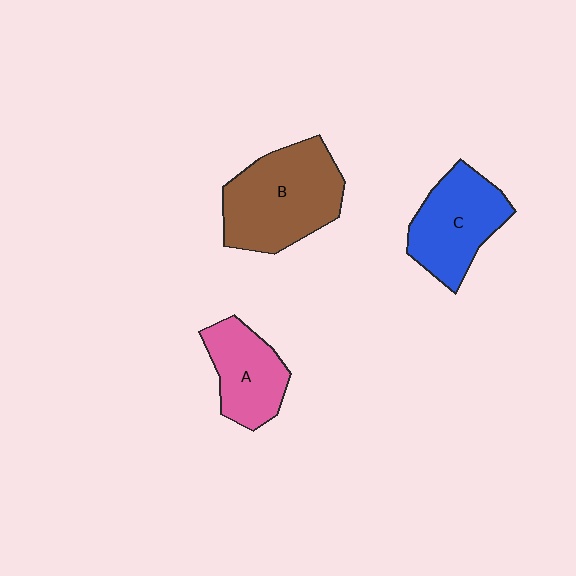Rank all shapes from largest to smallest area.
From largest to smallest: B (brown), C (blue), A (pink).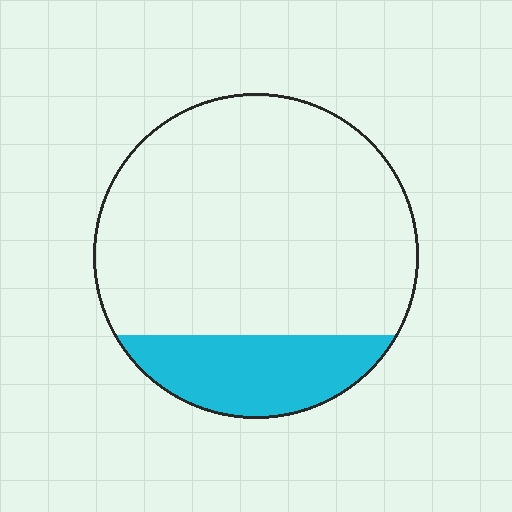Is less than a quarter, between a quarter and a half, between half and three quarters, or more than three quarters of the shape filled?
Less than a quarter.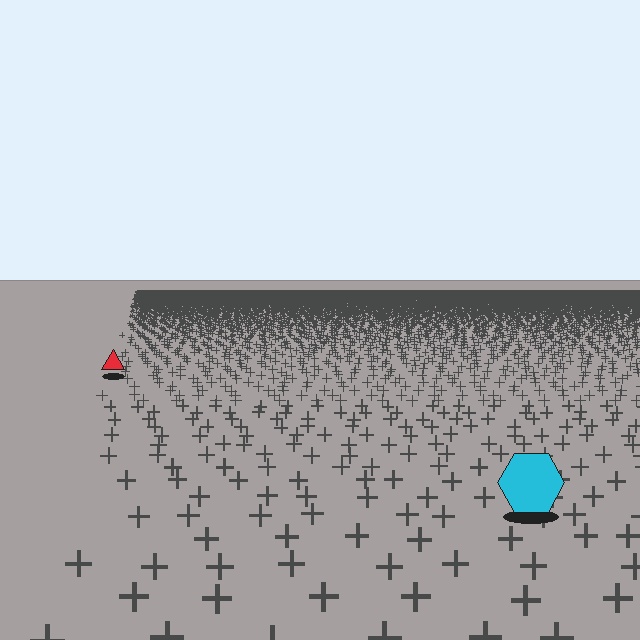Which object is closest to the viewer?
The cyan hexagon is closest. The texture marks near it are larger and more spread out.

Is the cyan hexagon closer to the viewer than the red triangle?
Yes. The cyan hexagon is closer — you can tell from the texture gradient: the ground texture is coarser near it.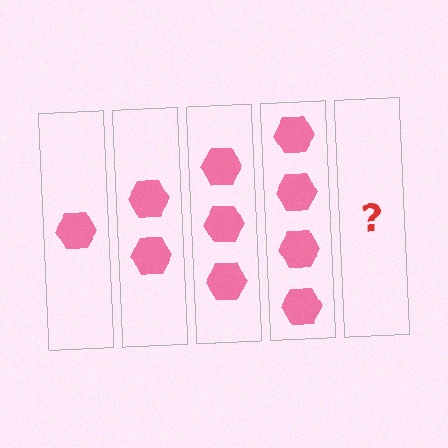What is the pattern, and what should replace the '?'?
The pattern is that each step adds one more hexagon. The '?' should be 5 hexagons.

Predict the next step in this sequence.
The next step is 5 hexagons.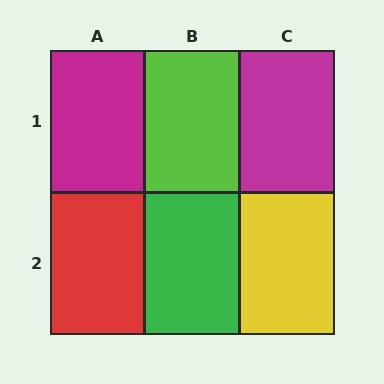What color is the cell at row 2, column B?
Green.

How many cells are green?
1 cell is green.